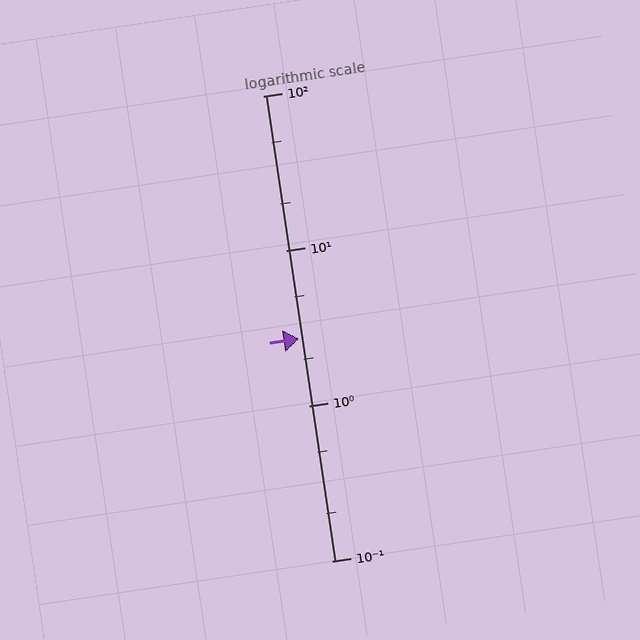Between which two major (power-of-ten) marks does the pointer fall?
The pointer is between 1 and 10.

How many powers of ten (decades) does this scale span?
The scale spans 3 decades, from 0.1 to 100.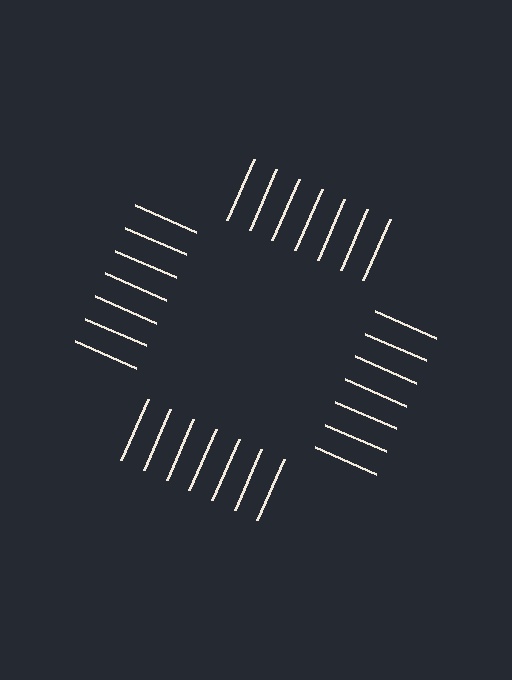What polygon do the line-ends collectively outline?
An illusory square — the line segments terminate on its edges but no continuous stroke is drawn.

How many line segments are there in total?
28 — 7 along each of the 4 edges.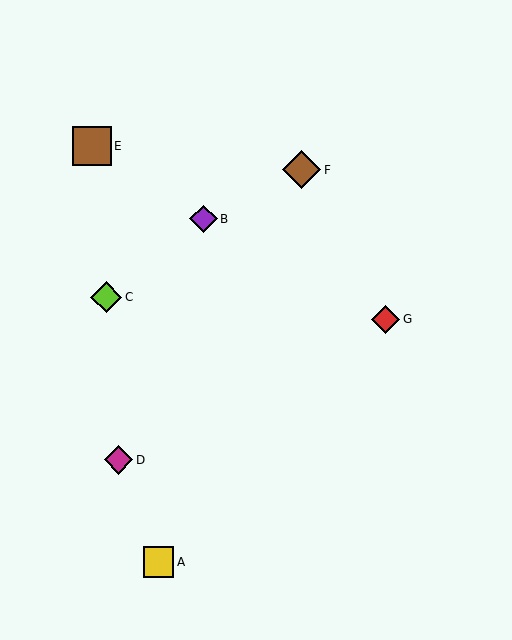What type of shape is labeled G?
Shape G is a red diamond.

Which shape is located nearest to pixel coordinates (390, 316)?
The red diamond (labeled G) at (386, 319) is nearest to that location.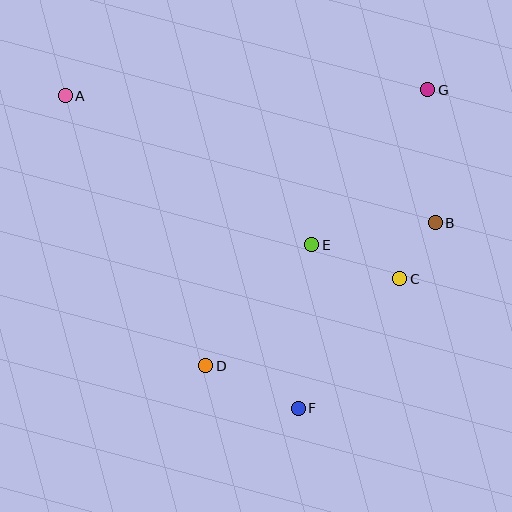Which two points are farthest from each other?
Points A and B are farthest from each other.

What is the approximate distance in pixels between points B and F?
The distance between B and F is approximately 231 pixels.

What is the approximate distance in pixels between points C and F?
The distance between C and F is approximately 165 pixels.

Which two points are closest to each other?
Points B and C are closest to each other.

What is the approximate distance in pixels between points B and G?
The distance between B and G is approximately 133 pixels.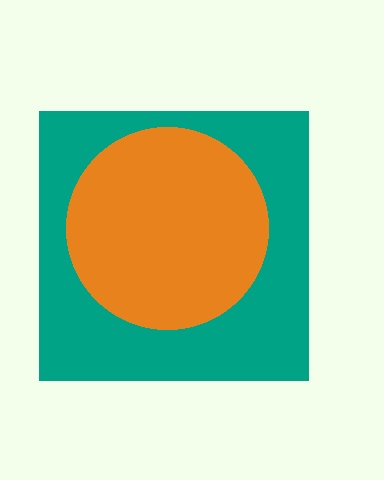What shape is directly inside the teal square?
The orange circle.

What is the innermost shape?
The orange circle.